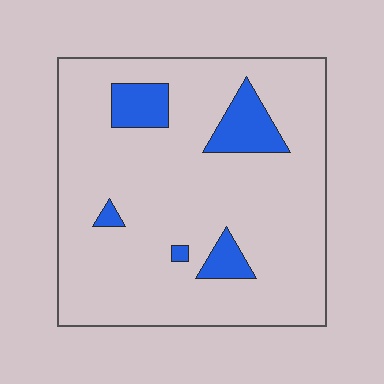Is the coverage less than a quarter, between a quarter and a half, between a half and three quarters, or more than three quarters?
Less than a quarter.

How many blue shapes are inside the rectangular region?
5.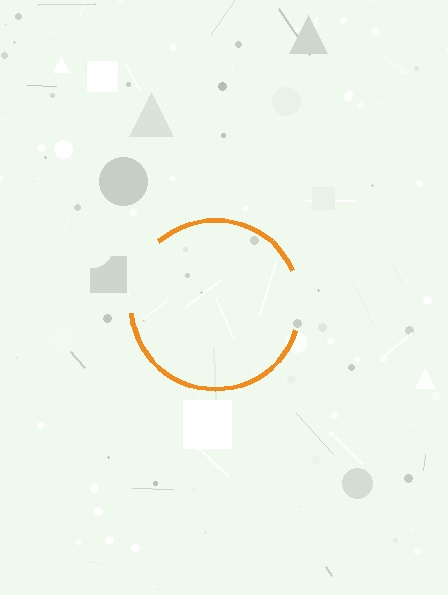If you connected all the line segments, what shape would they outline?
They would outline a circle.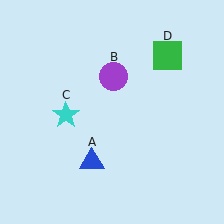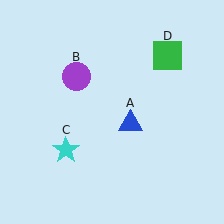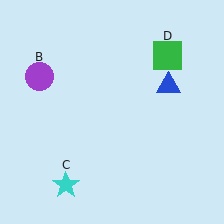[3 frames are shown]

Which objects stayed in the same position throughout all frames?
Green square (object D) remained stationary.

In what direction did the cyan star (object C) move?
The cyan star (object C) moved down.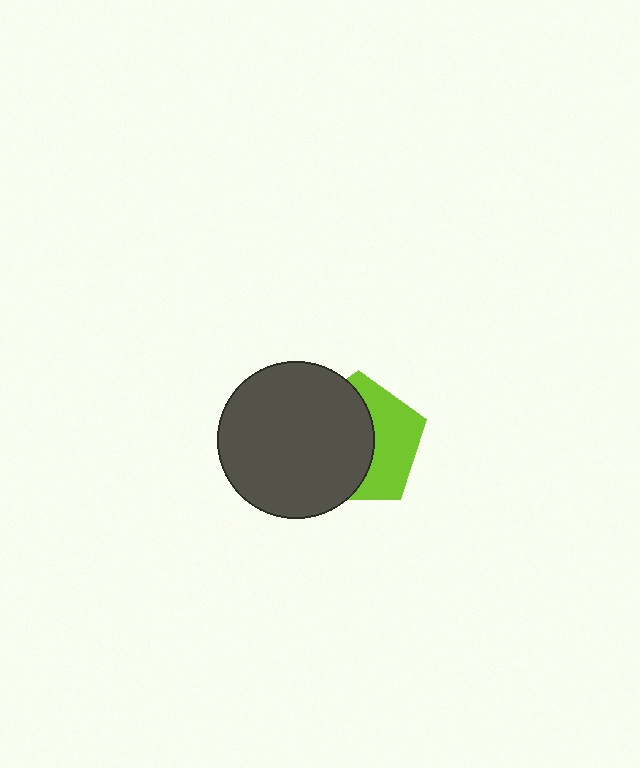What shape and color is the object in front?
The object in front is a dark gray circle.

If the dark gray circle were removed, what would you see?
You would see the complete lime pentagon.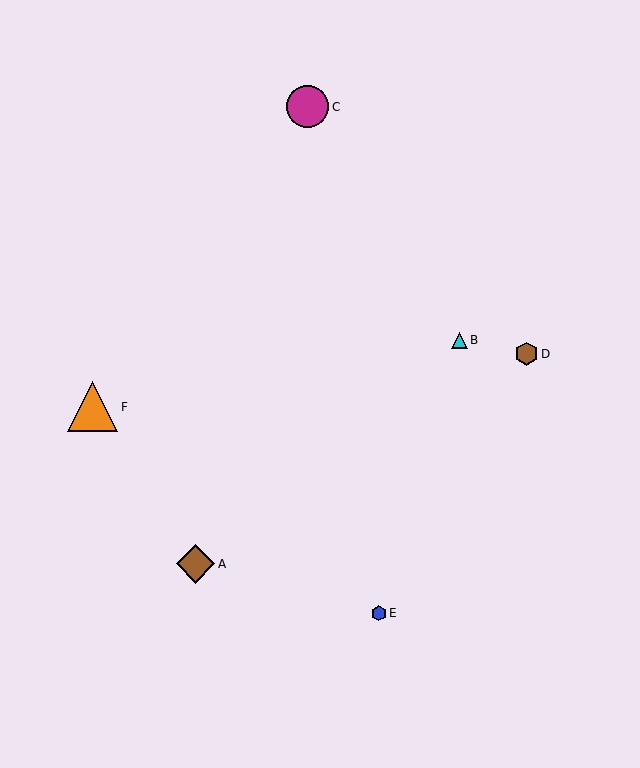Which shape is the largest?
The orange triangle (labeled F) is the largest.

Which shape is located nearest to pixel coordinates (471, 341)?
The cyan triangle (labeled B) at (459, 340) is nearest to that location.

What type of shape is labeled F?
Shape F is an orange triangle.